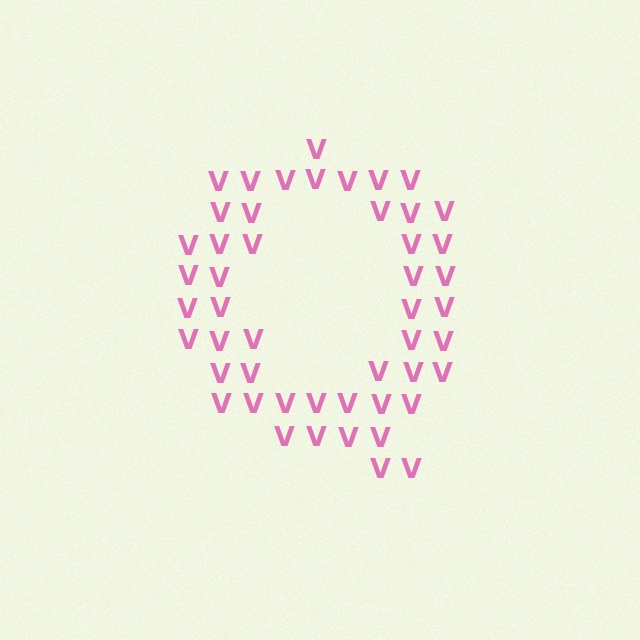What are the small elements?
The small elements are letter V's.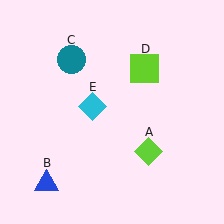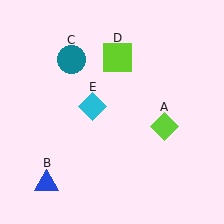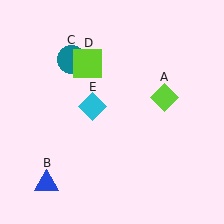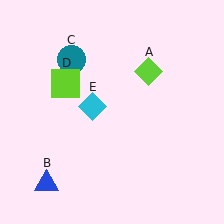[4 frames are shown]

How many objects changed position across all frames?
2 objects changed position: lime diamond (object A), lime square (object D).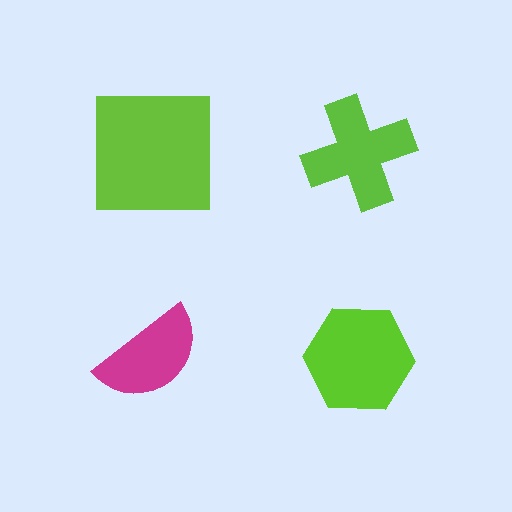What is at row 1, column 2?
A lime cross.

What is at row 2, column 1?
A magenta semicircle.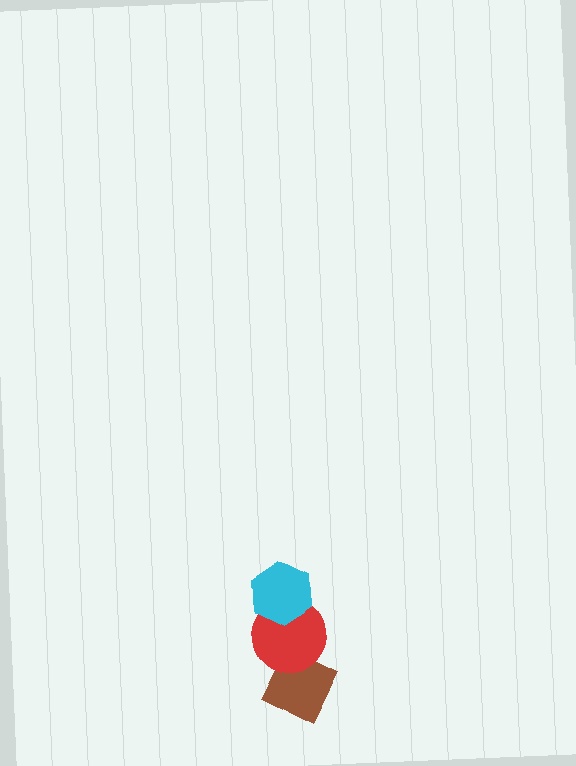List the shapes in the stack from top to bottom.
From top to bottom: the cyan hexagon, the red circle, the brown diamond.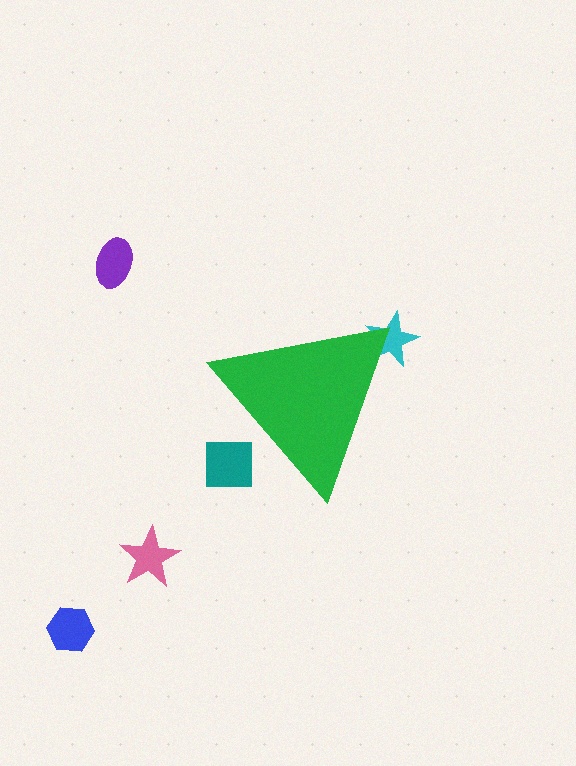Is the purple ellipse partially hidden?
No, the purple ellipse is fully visible.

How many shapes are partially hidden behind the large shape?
2 shapes are partially hidden.